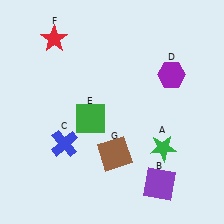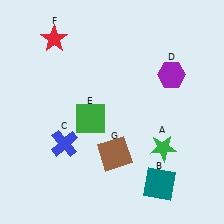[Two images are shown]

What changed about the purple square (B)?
In Image 1, B is purple. In Image 2, it changed to teal.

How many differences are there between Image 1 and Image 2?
There is 1 difference between the two images.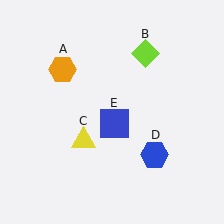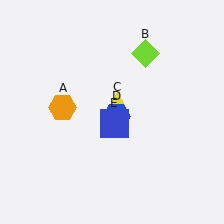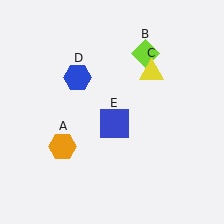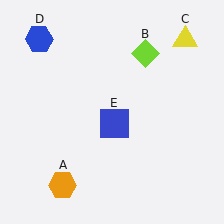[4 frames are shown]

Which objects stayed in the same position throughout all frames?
Lime diamond (object B) and blue square (object E) remained stationary.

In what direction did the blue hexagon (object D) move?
The blue hexagon (object D) moved up and to the left.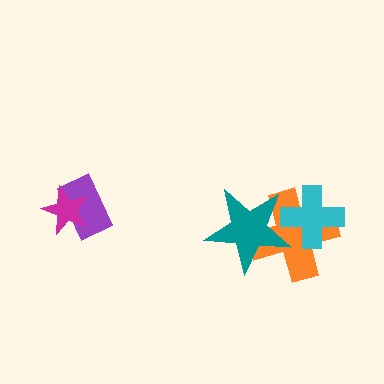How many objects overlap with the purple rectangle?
1 object overlaps with the purple rectangle.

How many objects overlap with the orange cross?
2 objects overlap with the orange cross.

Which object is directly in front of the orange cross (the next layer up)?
The teal star is directly in front of the orange cross.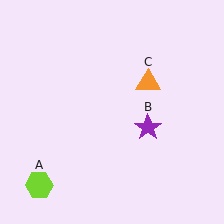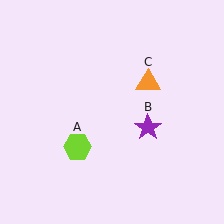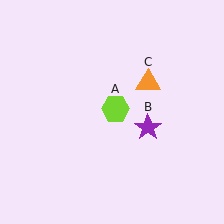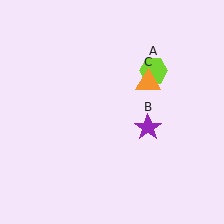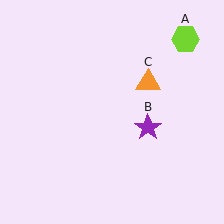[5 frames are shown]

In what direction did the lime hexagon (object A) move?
The lime hexagon (object A) moved up and to the right.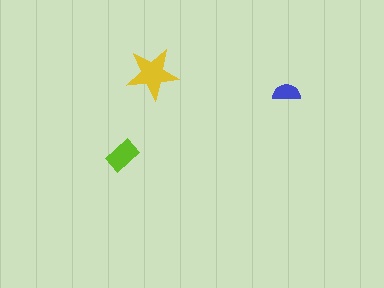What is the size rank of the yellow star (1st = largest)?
1st.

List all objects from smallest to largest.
The blue semicircle, the lime rectangle, the yellow star.